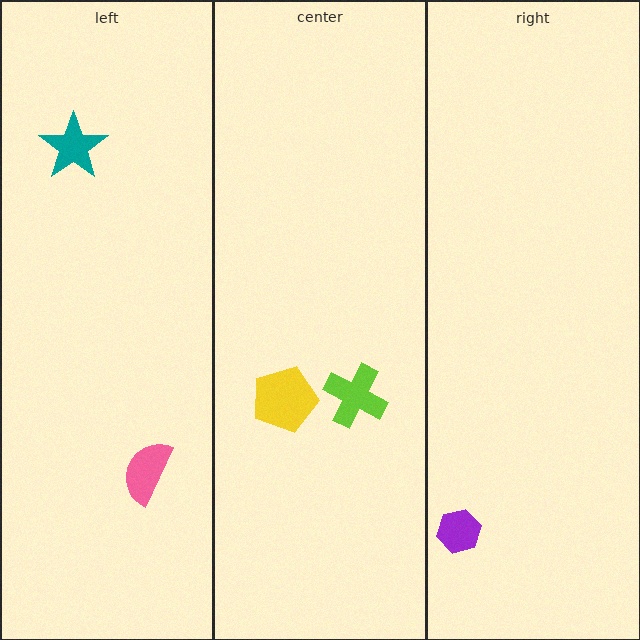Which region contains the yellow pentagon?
The center region.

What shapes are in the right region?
The purple hexagon.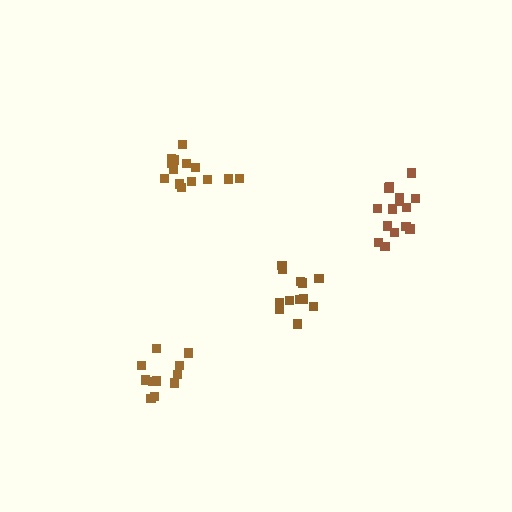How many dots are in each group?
Group 1: 11 dots, Group 2: 14 dots, Group 3: 15 dots, Group 4: 12 dots (52 total).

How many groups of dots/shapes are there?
There are 4 groups.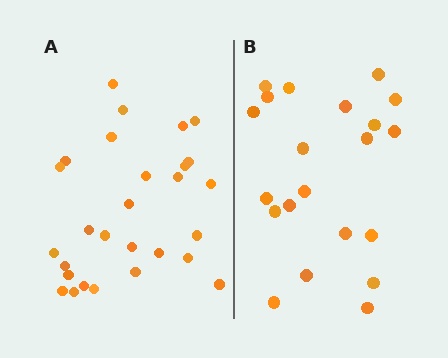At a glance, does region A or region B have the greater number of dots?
Region A (the left region) has more dots.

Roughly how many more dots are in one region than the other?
Region A has roughly 8 or so more dots than region B.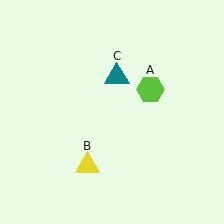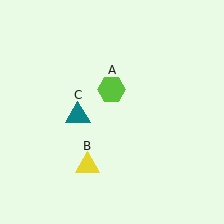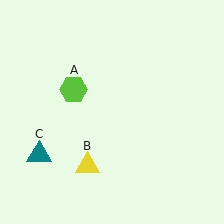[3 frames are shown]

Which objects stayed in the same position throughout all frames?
Yellow triangle (object B) remained stationary.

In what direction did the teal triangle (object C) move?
The teal triangle (object C) moved down and to the left.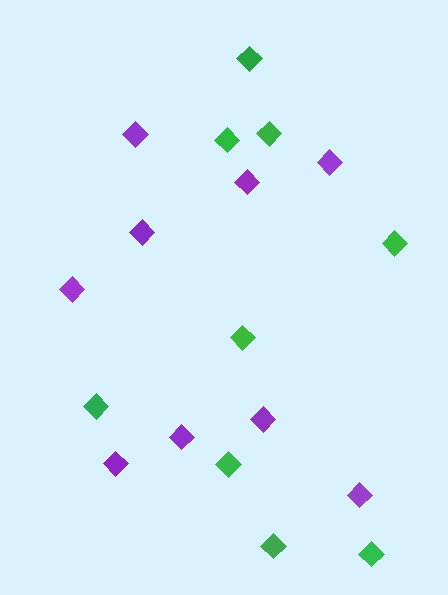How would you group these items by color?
There are 2 groups: one group of green diamonds (9) and one group of purple diamonds (9).